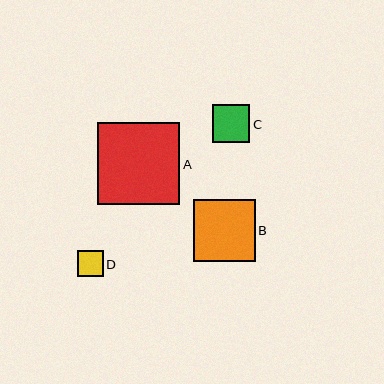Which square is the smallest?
Square D is the smallest with a size of approximately 26 pixels.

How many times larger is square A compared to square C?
Square A is approximately 2.2 times the size of square C.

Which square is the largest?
Square A is the largest with a size of approximately 82 pixels.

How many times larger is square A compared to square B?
Square A is approximately 1.3 times the size of square B.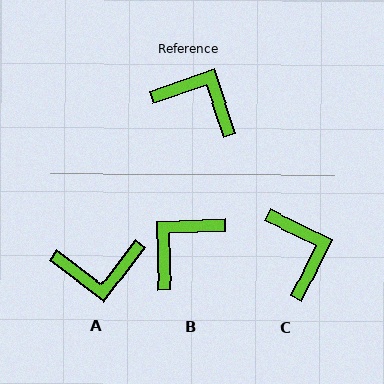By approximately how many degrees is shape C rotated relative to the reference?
Approximately 45 degrees clockwise.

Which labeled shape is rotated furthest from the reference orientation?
A, about 146 degrees away.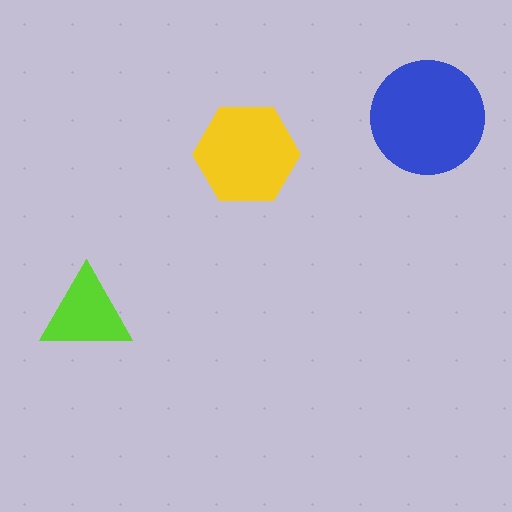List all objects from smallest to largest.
The lime triangle, the yellow hexagon, the blue circle.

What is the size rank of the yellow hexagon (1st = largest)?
2nd.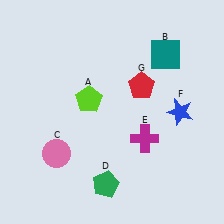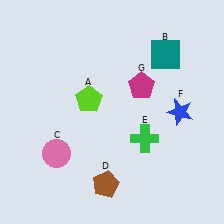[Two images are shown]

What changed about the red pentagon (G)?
In Image 1, G is red. In Image 2, it changed to magenta.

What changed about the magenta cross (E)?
In Image 1, E is magenta. In Image 2, it changed to green.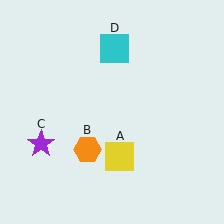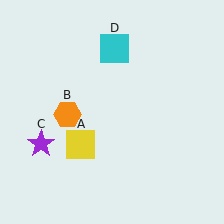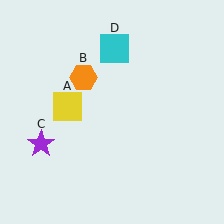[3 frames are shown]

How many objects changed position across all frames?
2 objects changed position: yellow square (object A), orange hexagon (object B).